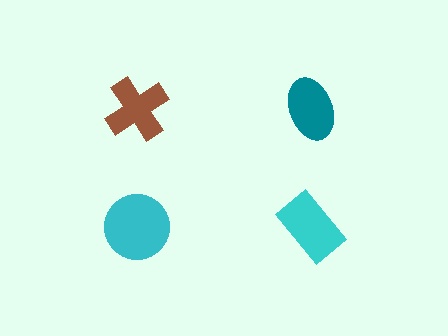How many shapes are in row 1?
2 shapes.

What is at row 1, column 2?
A teal ellipse.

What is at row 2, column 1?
A cyan circle.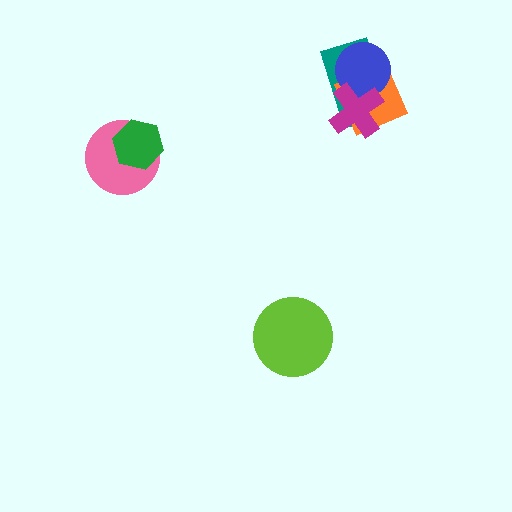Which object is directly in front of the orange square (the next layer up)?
The blue circle is directly in front of the orange square.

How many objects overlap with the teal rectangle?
3 objects overlap with the teal rectangle.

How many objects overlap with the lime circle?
0 objects overlap with the lime circle.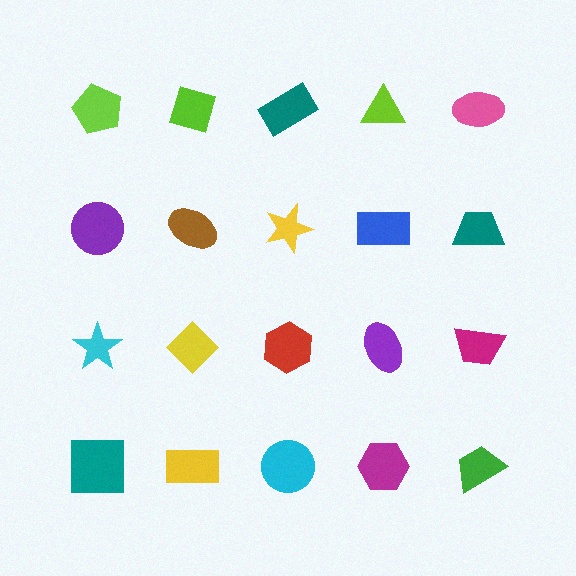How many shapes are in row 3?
5 shapes.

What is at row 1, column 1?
A lime pentagon.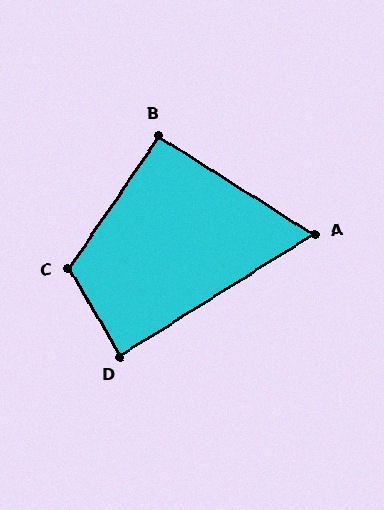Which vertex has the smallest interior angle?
A, at approximately 65 degrees.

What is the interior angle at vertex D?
Approximately 88 degrees (approximately right).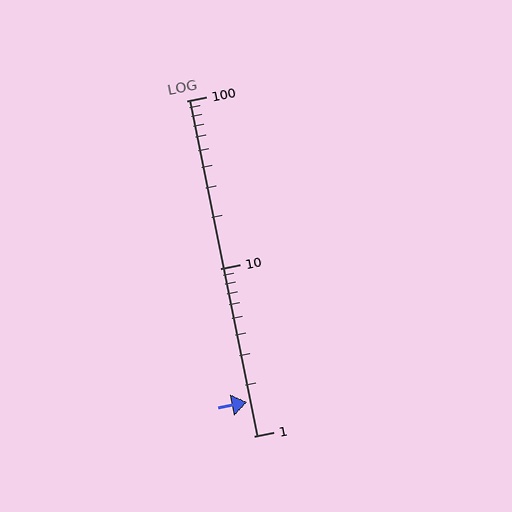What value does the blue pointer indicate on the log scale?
The pointer indicates approximately 1.6.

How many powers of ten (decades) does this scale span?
The scale spans 2 decades, from 1 to 100.